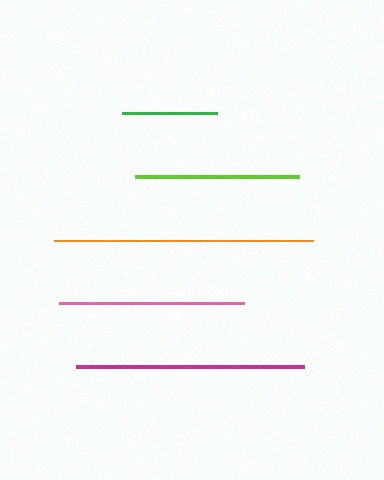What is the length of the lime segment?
The lime segment is approximately 164 pixels long.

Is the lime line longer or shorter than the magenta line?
The magenta line is longer than the lime line.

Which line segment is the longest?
The orange line is the longest at approximately 258 pixels.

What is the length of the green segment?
The green segment is approximately 94 pixels long.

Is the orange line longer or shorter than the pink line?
The orange line is longer than the pink line.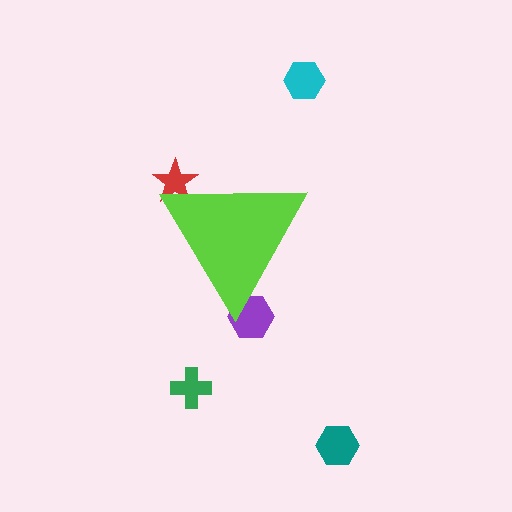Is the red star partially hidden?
Yes, the red star is partially hidden behind the lime triangle.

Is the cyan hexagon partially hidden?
No, the cyan hexagon is fully visible.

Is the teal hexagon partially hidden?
No, the teal hexagon is fully visible.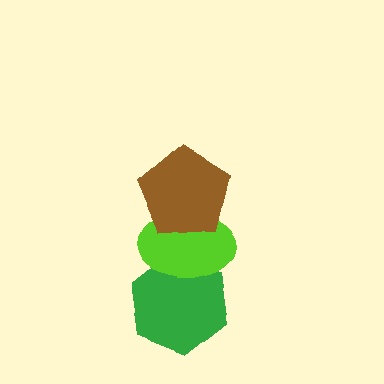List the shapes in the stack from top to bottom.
From top to bottom: the brown pentagon, the lime ellipse, the green hexagon.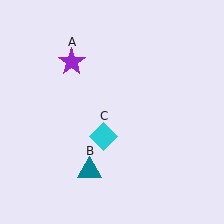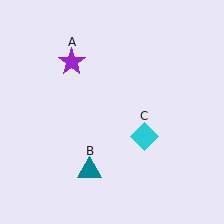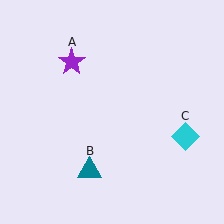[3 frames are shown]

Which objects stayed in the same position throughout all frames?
Purple star (object A) and teal triangle (object B) remained stationary.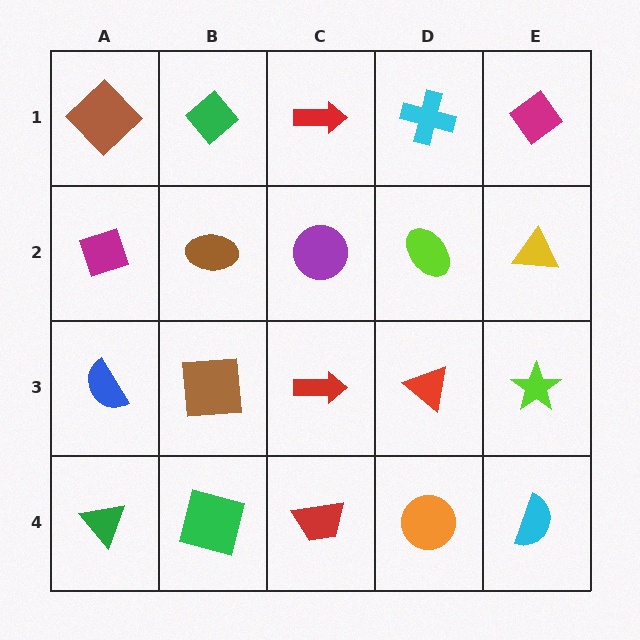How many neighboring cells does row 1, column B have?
3.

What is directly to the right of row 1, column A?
A green diamond.